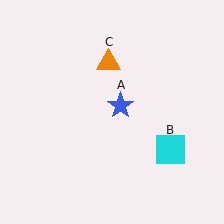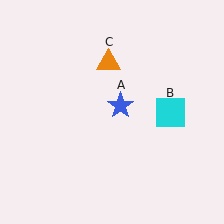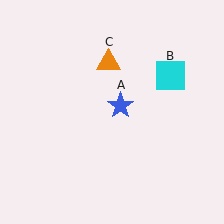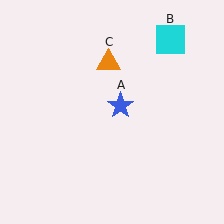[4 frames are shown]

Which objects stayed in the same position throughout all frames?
Blue star (object A) and orange triangle (object C) remained stationary.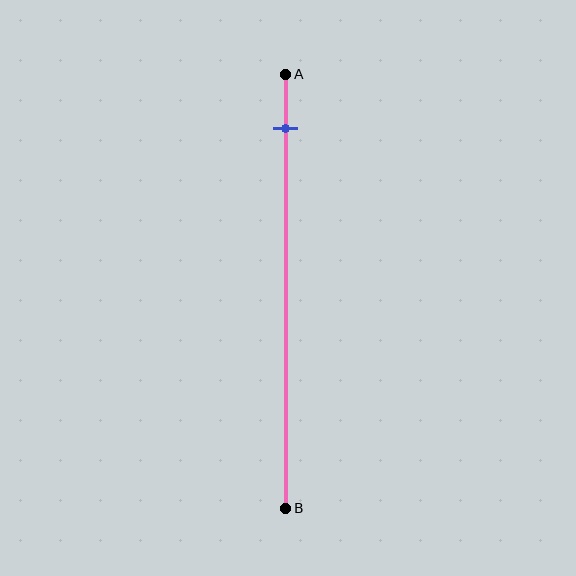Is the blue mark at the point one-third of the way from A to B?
No, the mark is at about 15% from A, not at the 33% one-third point.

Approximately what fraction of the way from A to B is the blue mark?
The blue mark is approximately 15% of the way from A to B.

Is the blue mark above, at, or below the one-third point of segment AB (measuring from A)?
The blue mark is above the one-third point of segment AB.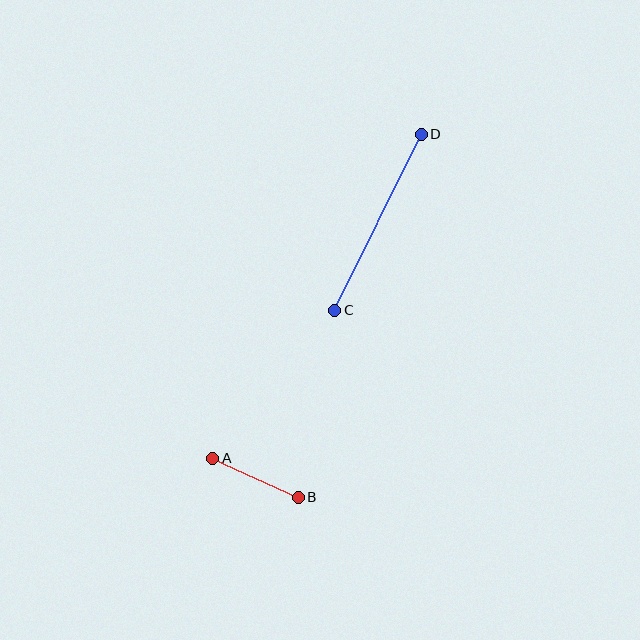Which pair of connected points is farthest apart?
Points C and D are farthest apart.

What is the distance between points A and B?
The distance is approximately 94 pixels.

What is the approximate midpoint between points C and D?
The midpoint is at approximately (378, 222) pixels.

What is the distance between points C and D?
The distance is approximately 196 pixels.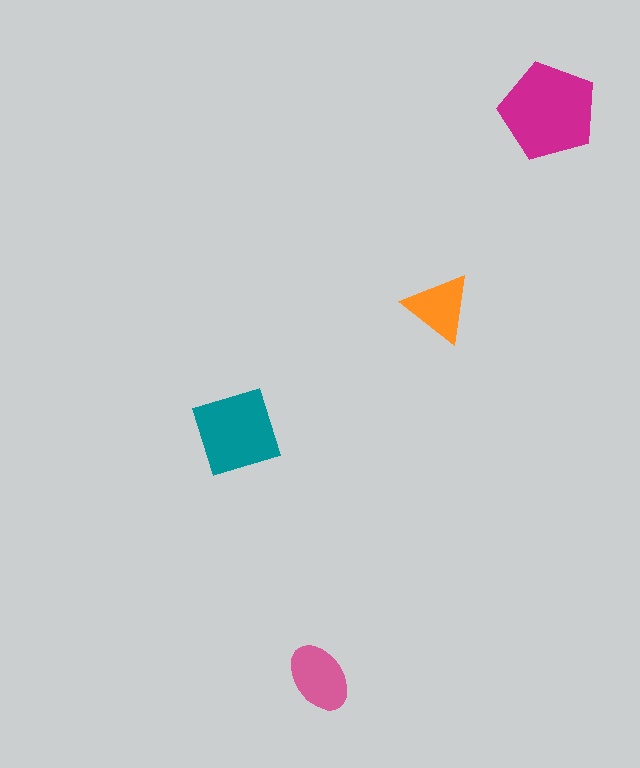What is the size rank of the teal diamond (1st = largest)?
2nd.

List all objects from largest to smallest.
The magenta pentagon, the teal diamond, the pink ellipse, the orange triangle.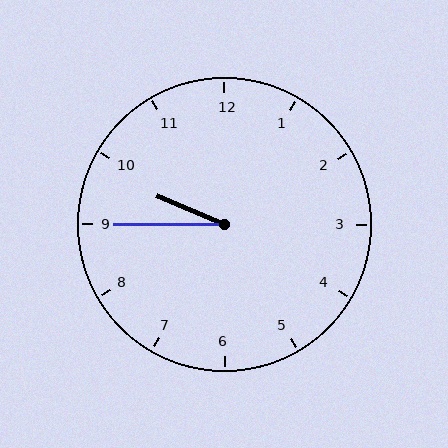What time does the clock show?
9:45.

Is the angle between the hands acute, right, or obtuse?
It is acute.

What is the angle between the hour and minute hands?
Approximately 22 degrees.